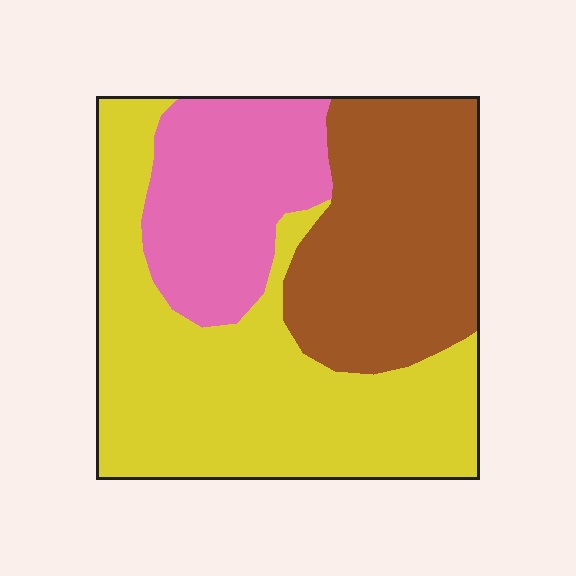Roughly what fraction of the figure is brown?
Brown covers 31% of the figure.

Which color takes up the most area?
Yellow, at roughly 45%.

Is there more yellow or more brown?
Yellow.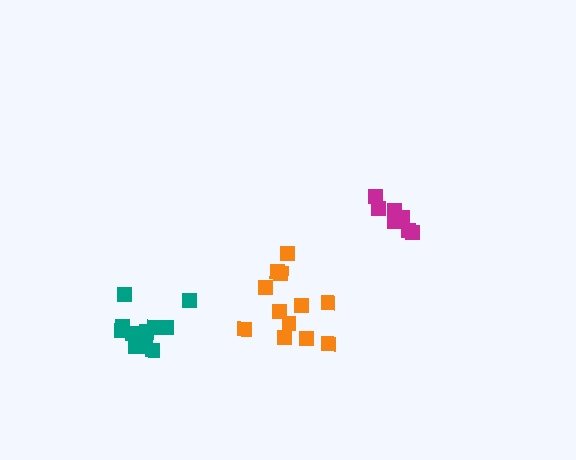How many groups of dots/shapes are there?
There are 3 groups.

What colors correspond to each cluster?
The clusters are colored: magenta, orange, teal.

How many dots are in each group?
Group 1: 7 dots, Group 2: 12 dots, Group 3: 12 dots (31 total).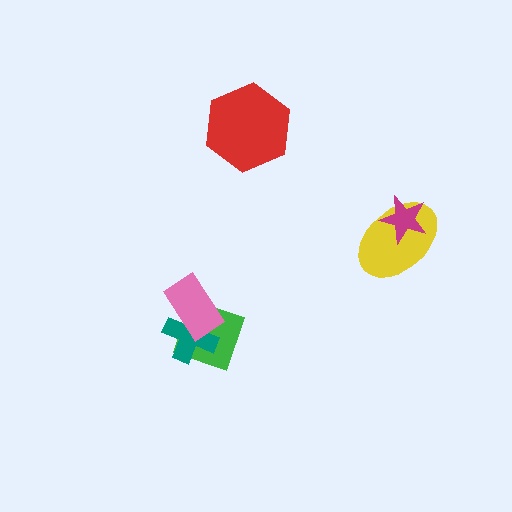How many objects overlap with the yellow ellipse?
1 object overlaps with the yellow ellipse.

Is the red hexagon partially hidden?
No, no other shape covers it.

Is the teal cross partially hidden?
Yes, it is partially covered by another shape.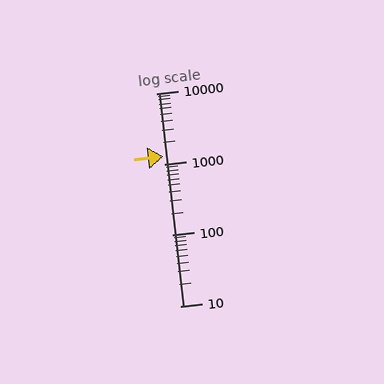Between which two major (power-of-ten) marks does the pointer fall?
The pointer is between 1000 and 10000.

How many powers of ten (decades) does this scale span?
The scale spans 3 decades, from 10 to 10000.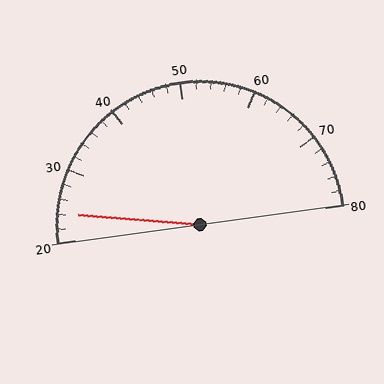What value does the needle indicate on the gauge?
The needle indicates approximately 24.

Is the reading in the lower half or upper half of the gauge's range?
The reading is in the lower half of the range (20 to 80).